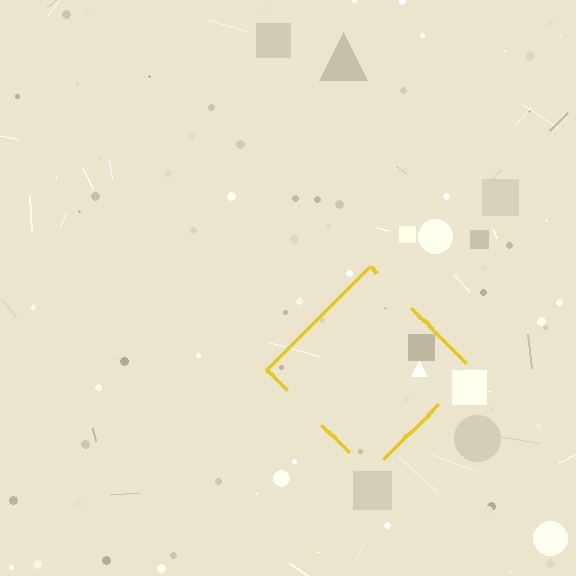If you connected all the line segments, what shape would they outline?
They would outline a diamond.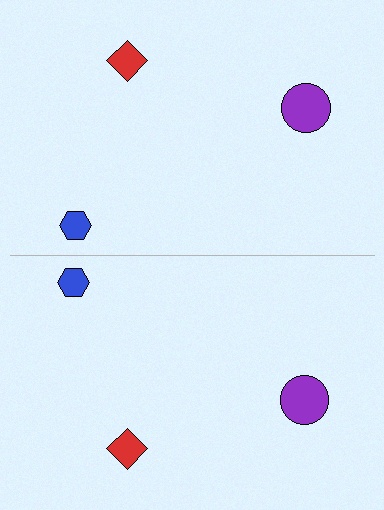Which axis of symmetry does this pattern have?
The pattern has a horizontal axis of symmetry running through the center of the image.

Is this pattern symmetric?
Yes, this pattern has bilateral (reflection) symmetry.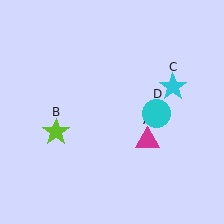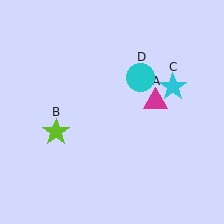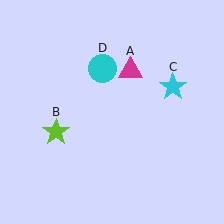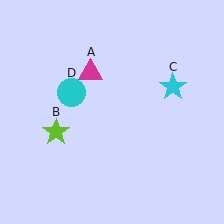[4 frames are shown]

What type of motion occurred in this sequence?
The magenta triangle (object A), cyan circle (object D) rotated counterclockwise around the center of the scene.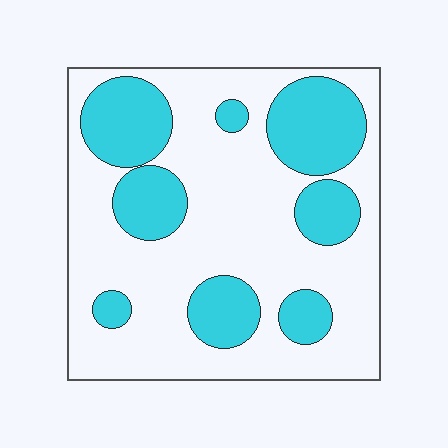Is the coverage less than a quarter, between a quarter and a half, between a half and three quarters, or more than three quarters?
Between a quarter and a half.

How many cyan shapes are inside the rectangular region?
8.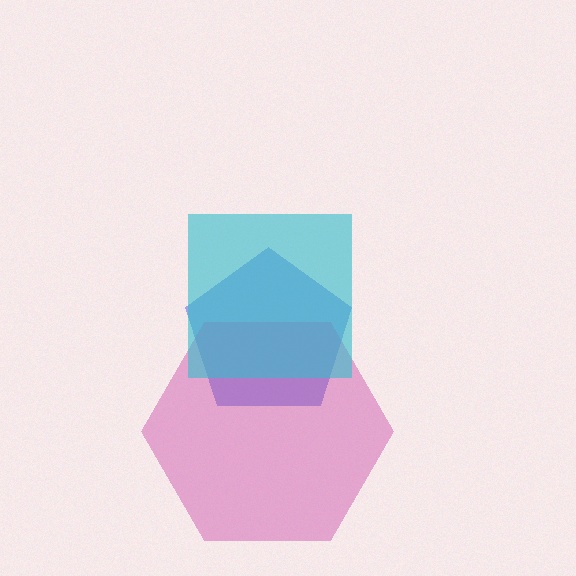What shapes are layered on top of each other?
The layered shapes are: a blue pentagon, a magenta hexagon, a cyan square.